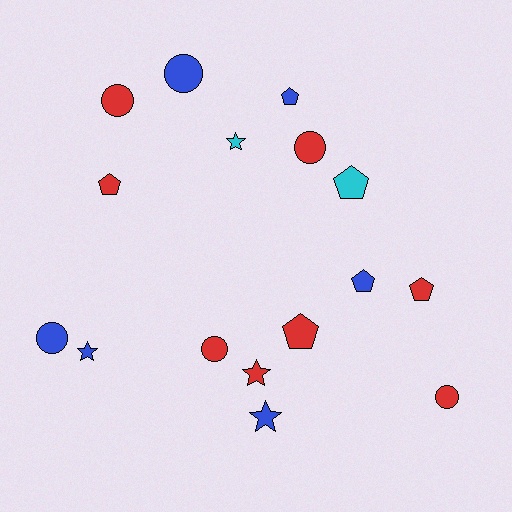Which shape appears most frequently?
Circle, with 6 objects.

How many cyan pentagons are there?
There is 1 cyan pentagon.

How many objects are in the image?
There are 16 objects.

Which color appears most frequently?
Red, with 8 objects.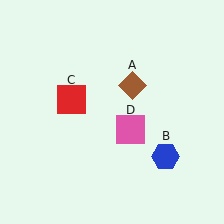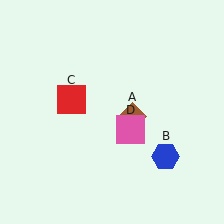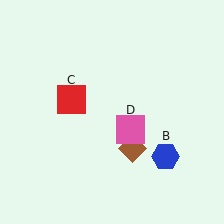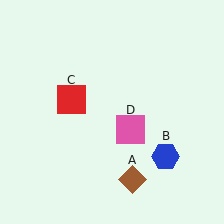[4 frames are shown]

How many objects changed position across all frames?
1 object changed position: brown diamond (object A).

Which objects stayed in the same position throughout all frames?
Blue hexagon (object B) and red square (object C) and pink square (object D) remained stationary.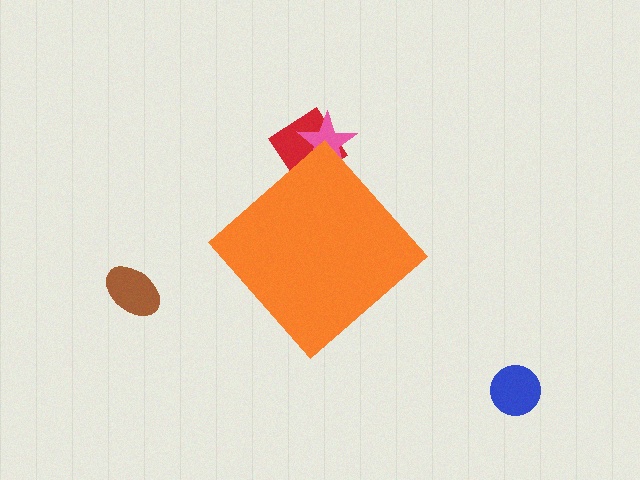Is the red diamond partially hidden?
Yes, the red diamond is partially hidden behind the orange diamond.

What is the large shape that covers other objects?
An orange diamond.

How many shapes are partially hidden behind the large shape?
2 shapes are partially hidden.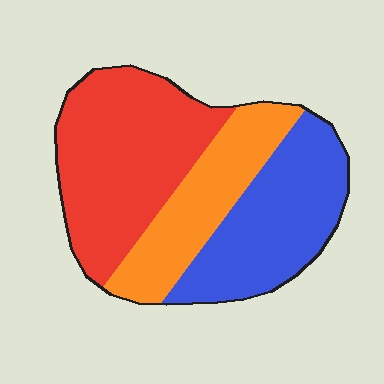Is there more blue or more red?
Red.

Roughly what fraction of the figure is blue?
Blue covers 33% of the figure.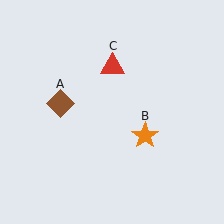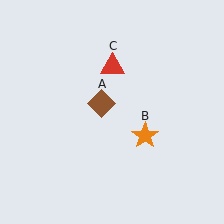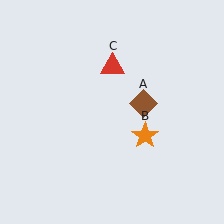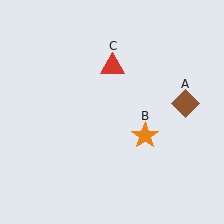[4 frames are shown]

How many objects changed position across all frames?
1 object changed position: brown diamond (object A).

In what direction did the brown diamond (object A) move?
The brown diamond (object A) moved right.